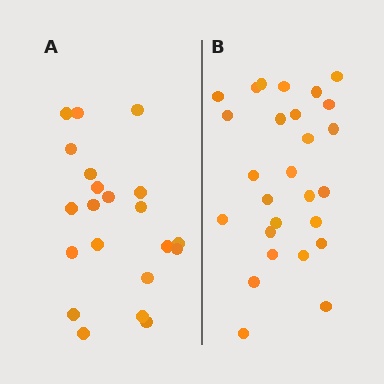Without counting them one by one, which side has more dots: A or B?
Region B (the right region) has more dots.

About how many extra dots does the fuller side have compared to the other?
Region B has about 6 more dots than region A.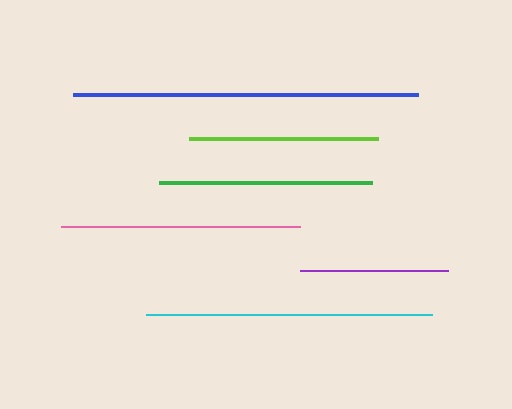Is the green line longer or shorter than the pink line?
The pink line is longer than the green line.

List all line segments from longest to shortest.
From longest to shortest: blue, cyan, pink, green, lime, purple.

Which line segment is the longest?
The blue line is the longest at approximately 345 pixels.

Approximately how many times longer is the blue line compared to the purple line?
The blue line is approximately 2.3 times the length of the purple line.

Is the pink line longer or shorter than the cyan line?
The cyan line is longer than the pink line.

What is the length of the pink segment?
The pink segment is approximately 238 pixels long.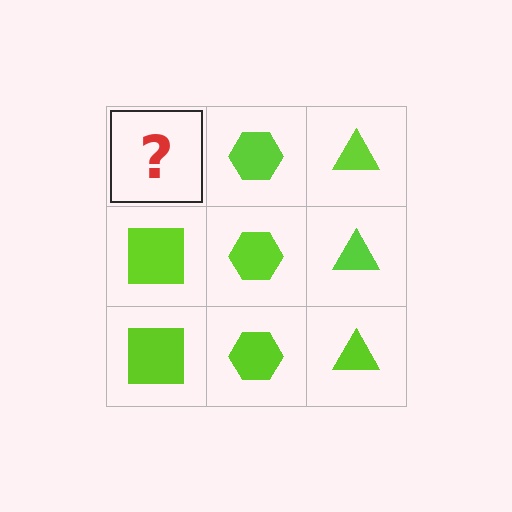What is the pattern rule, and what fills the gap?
The rule is that each column has a consistent shape. The gap should be filled with a lime square.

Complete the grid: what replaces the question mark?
The question mark should be replaced with a lime square.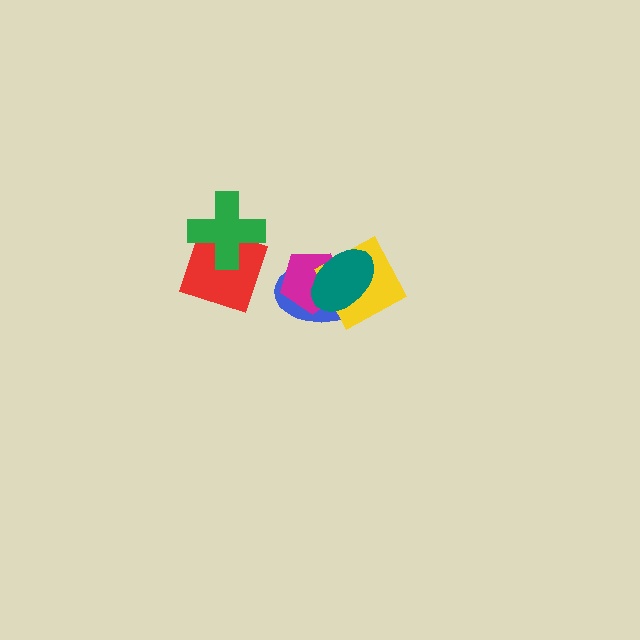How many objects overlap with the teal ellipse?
3 objects overlap with the teal ellipse.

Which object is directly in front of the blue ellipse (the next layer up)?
The magenta pentagon is directly in front of the blue ellipse.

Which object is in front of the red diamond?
The green cross is in front of the red diamond.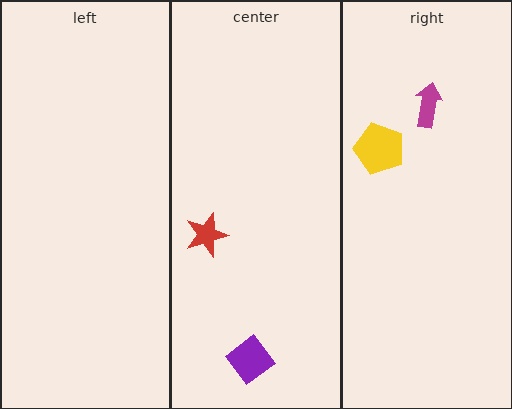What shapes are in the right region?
The magenta arrow, the yellow pentagon.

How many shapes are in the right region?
2.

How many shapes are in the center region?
2.